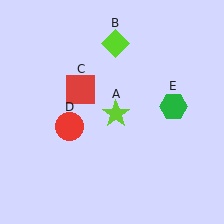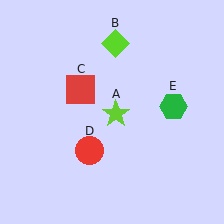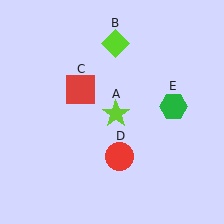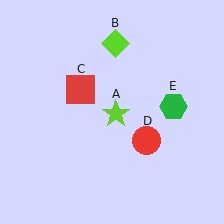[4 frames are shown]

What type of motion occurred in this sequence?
The red circle (object D) rotated counterclockwise around the center of the scene.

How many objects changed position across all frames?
1 object changed position: red circle (object D).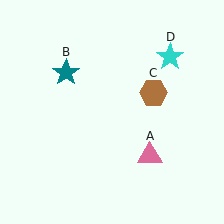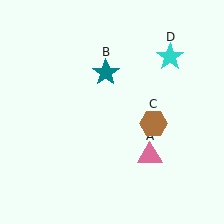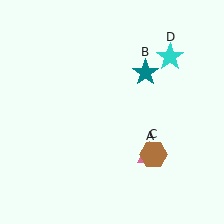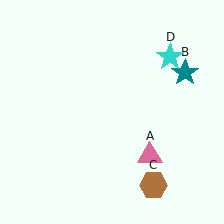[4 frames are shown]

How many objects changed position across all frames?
2 objects changed position: teal star (object B), brown hexagon (object C).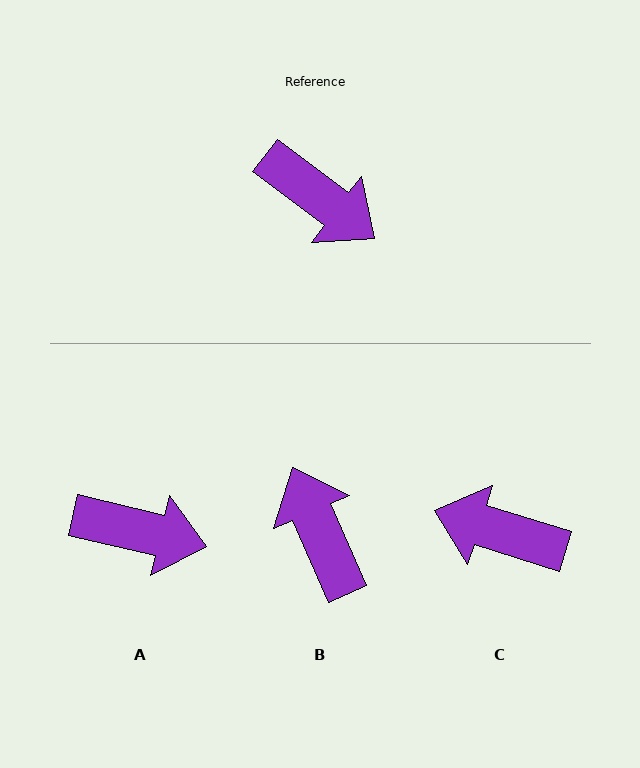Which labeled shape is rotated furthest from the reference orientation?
C, about 160 degrees away.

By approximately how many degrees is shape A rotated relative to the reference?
Approximately 24 degrees counter-clockwise.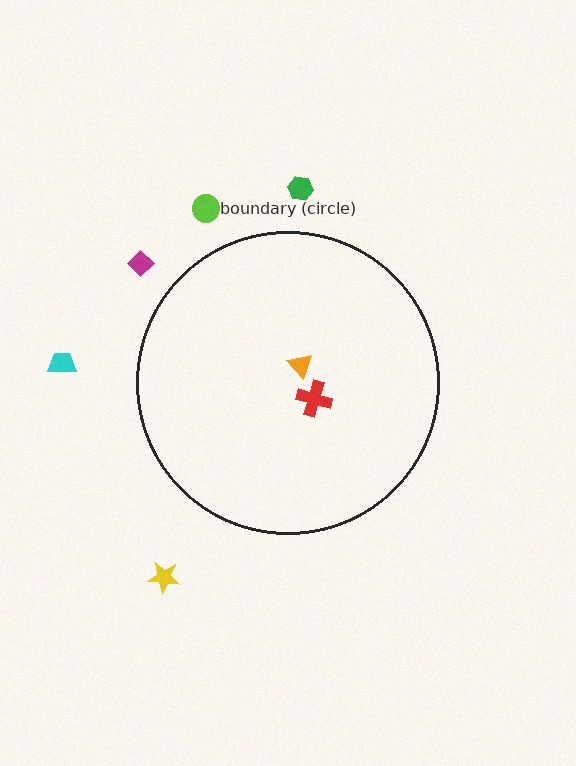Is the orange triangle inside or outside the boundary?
Inside.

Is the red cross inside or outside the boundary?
Inside.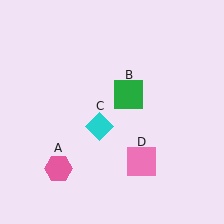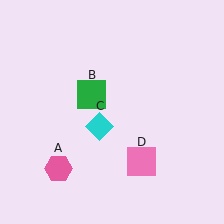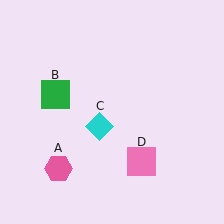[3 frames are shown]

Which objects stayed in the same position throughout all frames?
Pink hexagon (object A) and cyan diamond (object C) and pink square (object D) remained stationary.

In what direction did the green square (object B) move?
The green square (object B) moved left.